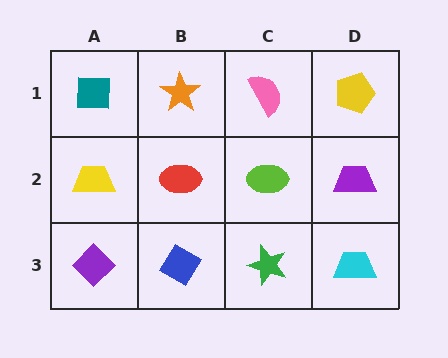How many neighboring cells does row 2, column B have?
4.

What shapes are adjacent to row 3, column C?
A lime ellipse (row 2, column C), a blue diamond (row 3, column B), a cyan trapezoid (row 3, column D).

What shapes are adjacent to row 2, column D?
A yellow pentagon (row 1, column D), a cyan trapezoid (row 3, column D), a lime ellipse (row 2, column C).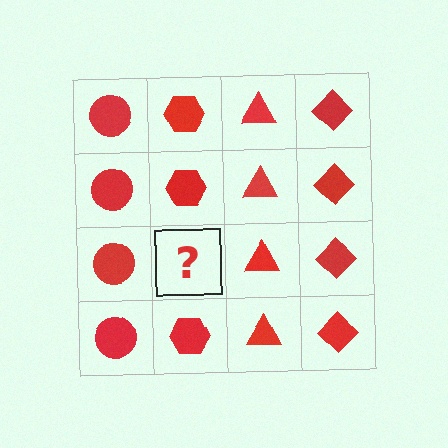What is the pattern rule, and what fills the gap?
The rule is that each column has a consistent shape. The gap should be filled with a red hexagon.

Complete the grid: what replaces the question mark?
The question mark should be replaced with a red hexagon.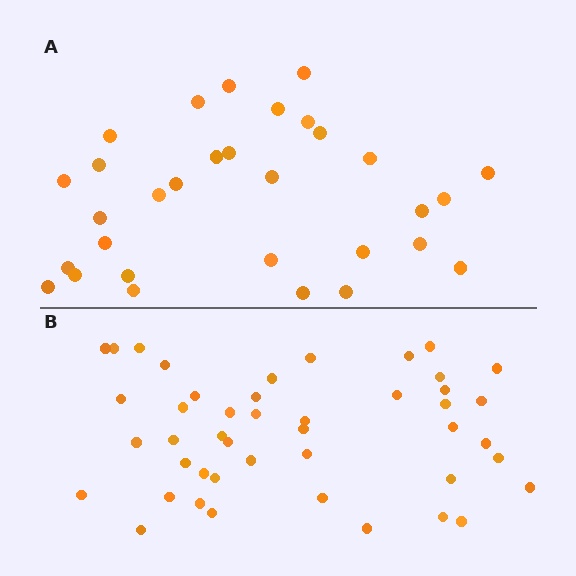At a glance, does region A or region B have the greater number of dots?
Region B (the bottom region) has more dots.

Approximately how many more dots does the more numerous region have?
Region B has approximately 15 more dots than region A.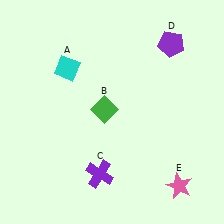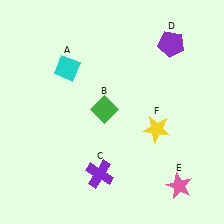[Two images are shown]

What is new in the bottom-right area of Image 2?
A yellow star (F) was added in the bottom-right area of Image 2.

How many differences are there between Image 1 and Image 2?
There is 1 difference between the two images.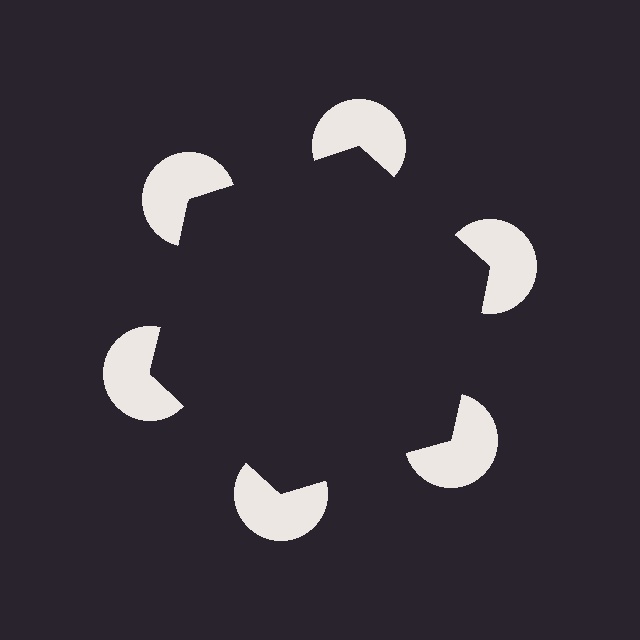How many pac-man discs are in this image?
There are 6 — one at each vertex of the illusory hexagon.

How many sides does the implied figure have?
6 sides.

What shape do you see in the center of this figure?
An illusory hexagon — its edges are inferred from the aligned wedge cuts in the pac-man discs, not physically drawn.